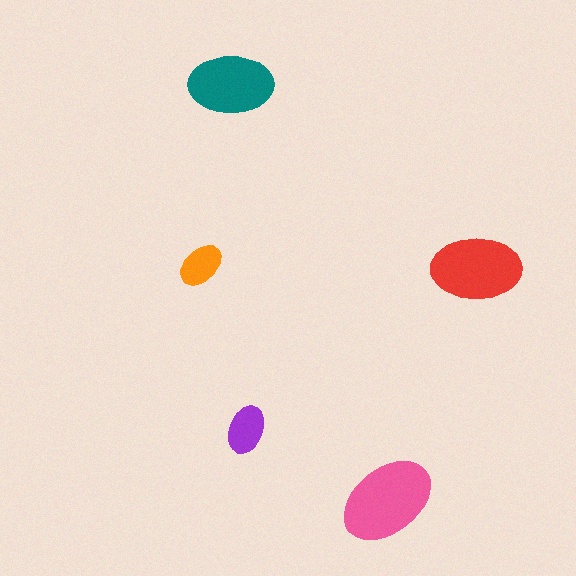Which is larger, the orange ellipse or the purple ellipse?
The purple one.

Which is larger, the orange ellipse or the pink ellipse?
The pink one.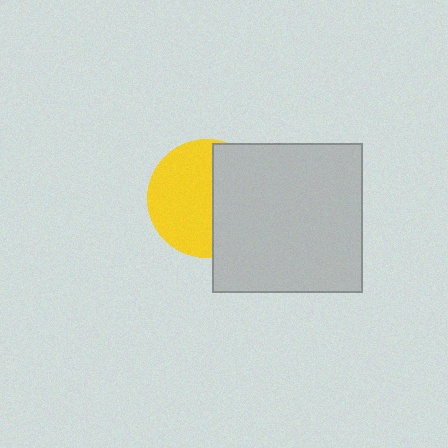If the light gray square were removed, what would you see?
You would see the complete yellow circle.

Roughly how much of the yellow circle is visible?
About half of it is visible (roughly 55%).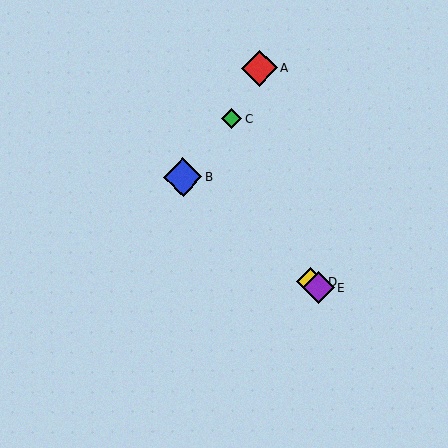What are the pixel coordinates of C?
Object C is at (231, 119).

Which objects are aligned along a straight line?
Objects B, D, E are aligned along a straight line.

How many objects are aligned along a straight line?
3 objects (B, D, E) are aligned along a straight line.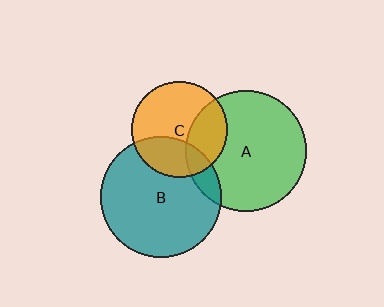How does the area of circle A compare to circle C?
Approximately 1.6 times.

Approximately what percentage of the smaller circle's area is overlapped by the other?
Approximately 30%.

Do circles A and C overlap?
Yes.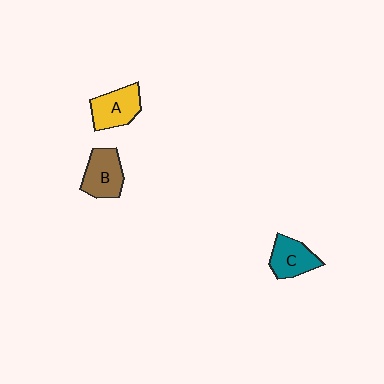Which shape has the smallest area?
Shape C (teal).